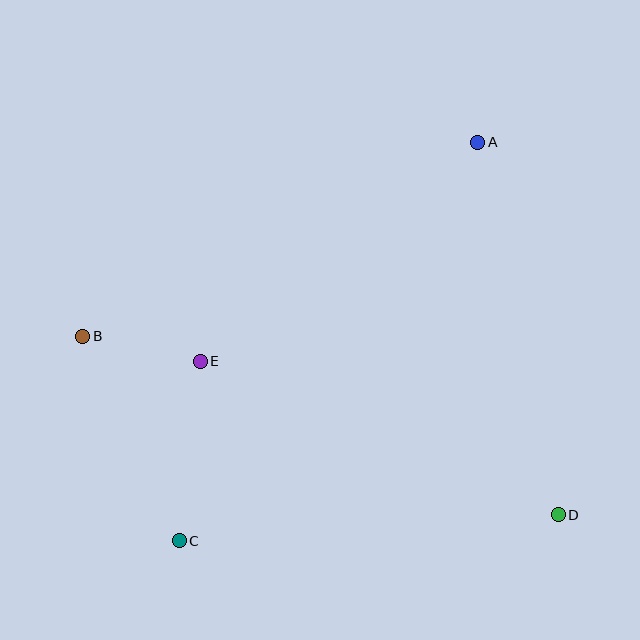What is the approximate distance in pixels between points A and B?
The distance between A and B is approximately 440 pixels.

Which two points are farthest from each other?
Points B and D are farthest from each other.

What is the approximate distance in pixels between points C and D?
The distance between C and D is approximately 380 pixels.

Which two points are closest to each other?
Points B and E are closest to each other.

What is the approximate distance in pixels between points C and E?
The distance between C and E is approximately 181 pixels.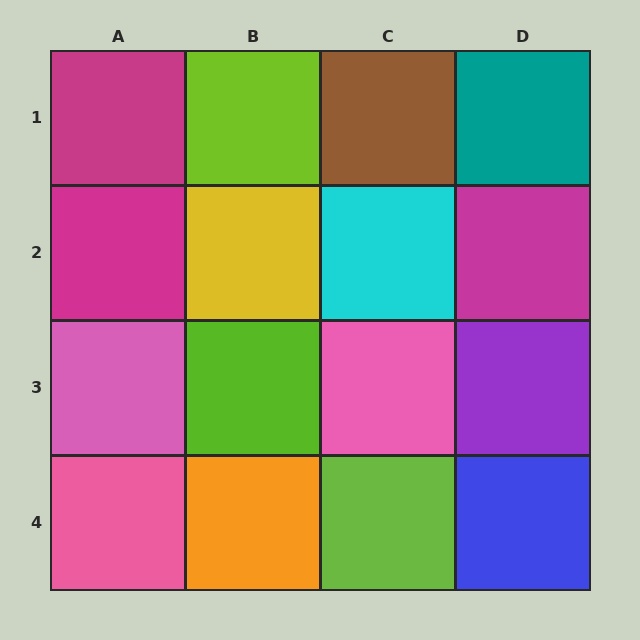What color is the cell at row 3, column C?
Pink.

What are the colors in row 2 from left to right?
Magenta, yellow, cyan, magenta.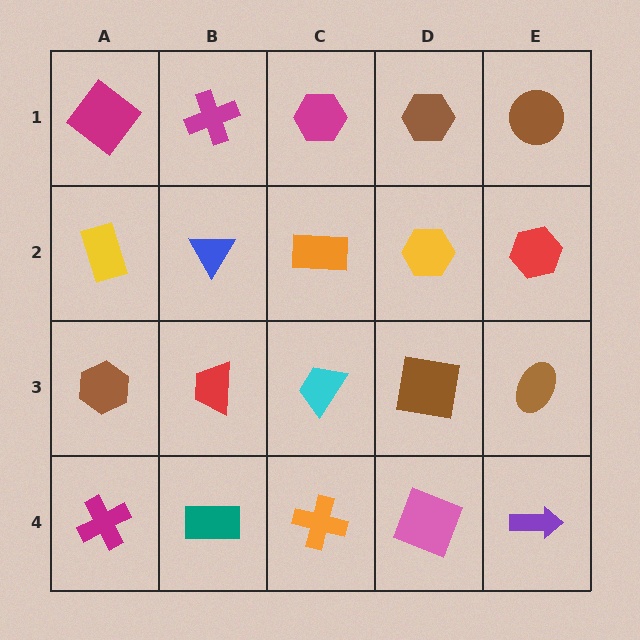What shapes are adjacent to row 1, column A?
A yellow rectangle (row 2, column A), a magenta cross (row 1, column B).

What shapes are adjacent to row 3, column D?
A yellow hexagon (row 2, column D), a pink square (row 4, column D), a cyan trapezoid (row 3, column C), a brown ellipse (row 3, column E).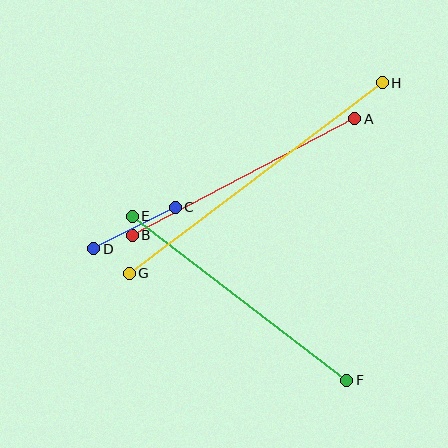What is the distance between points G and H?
The distance is approximately 316 pixels.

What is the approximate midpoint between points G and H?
The midpoint is at approximately (256, 178) pixels.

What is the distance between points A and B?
The distance is approximately 251 pixels.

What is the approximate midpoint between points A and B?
The midpoint is at approximately (243, 177) pixels.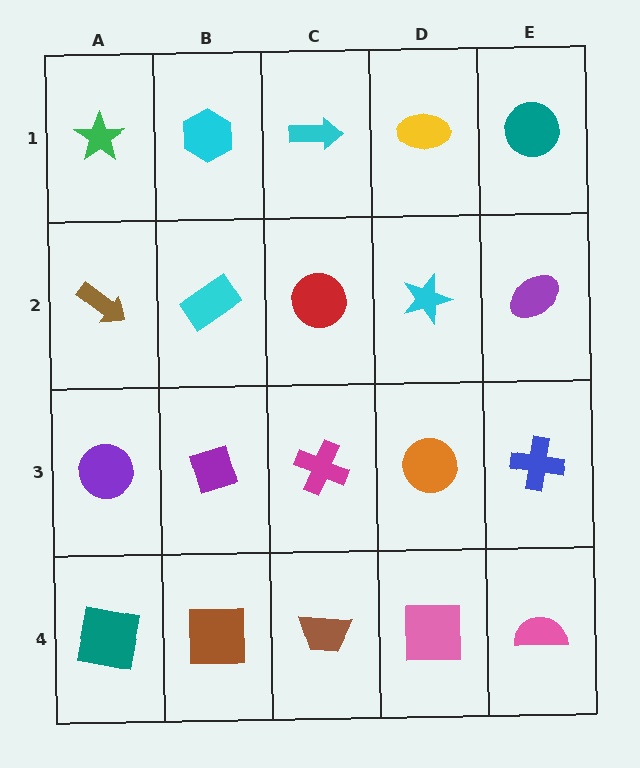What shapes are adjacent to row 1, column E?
A purple ellipse (row 2, column E), a yellow ellipse (row 1, column D).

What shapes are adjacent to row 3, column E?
A purple ellipse (row 2, column E), a pink semicircle (row 4, column E), an orange circle (row 3, column D).